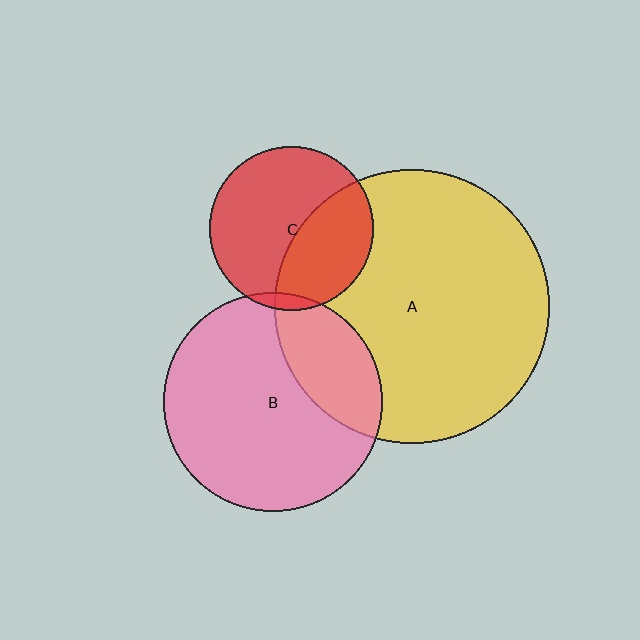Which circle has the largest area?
Circle A (yellow).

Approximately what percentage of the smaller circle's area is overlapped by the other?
Approximately 40%.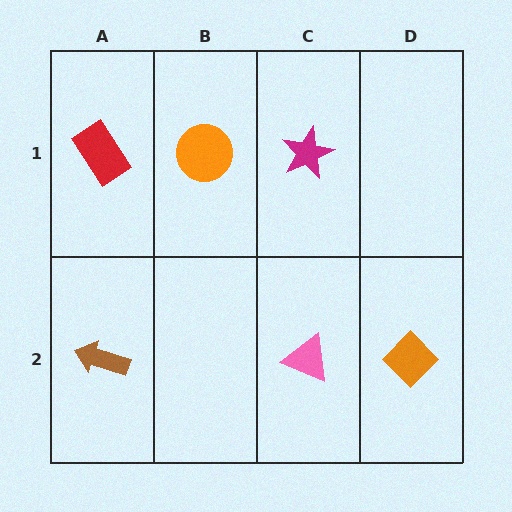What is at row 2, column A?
A brown arrow.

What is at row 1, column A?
A red rectangle.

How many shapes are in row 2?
3 shapes.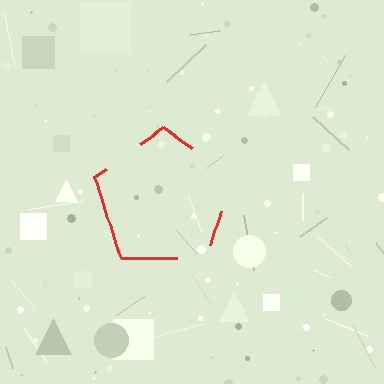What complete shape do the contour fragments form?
The contour fragments form a pentagon.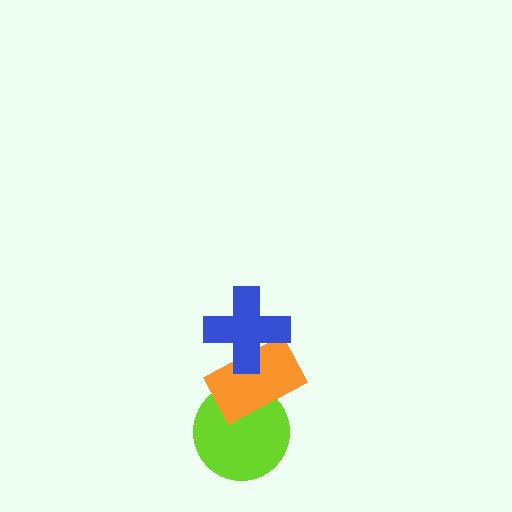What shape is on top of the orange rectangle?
The blue cross is on top of the orange rectangle.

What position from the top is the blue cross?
The blue cross is 1st from the top.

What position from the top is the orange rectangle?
The orange rectangle is 2nd from the top.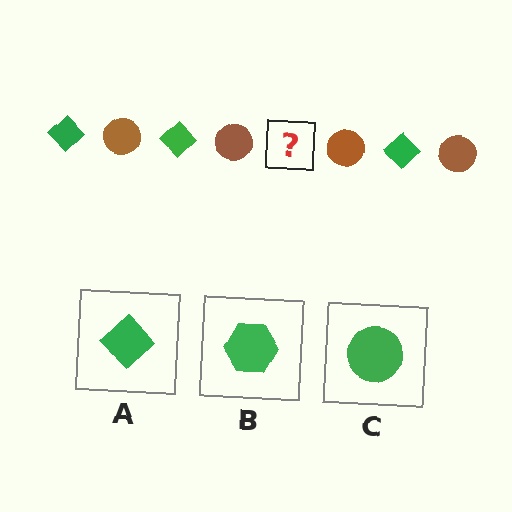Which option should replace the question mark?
Option A.